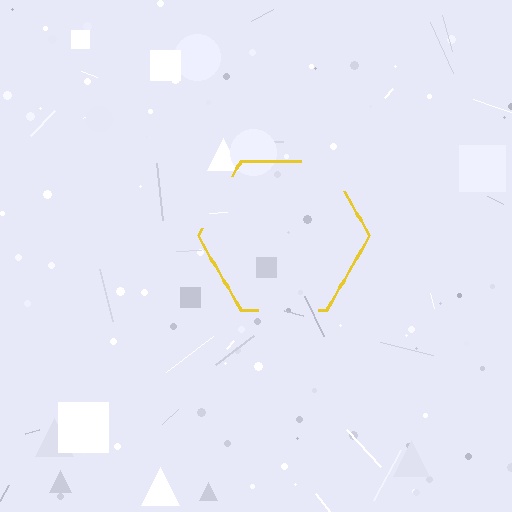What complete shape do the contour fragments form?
The contour fragments form a hexagon.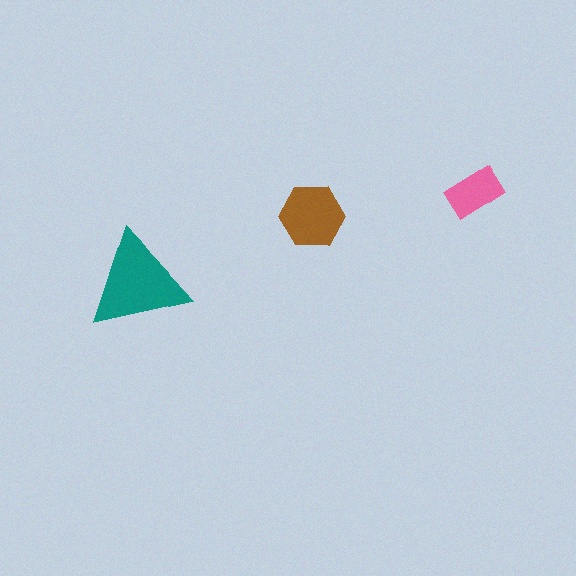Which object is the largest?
The teal triangle.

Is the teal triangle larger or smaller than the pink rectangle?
Larger.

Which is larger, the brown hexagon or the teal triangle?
The teal triangle.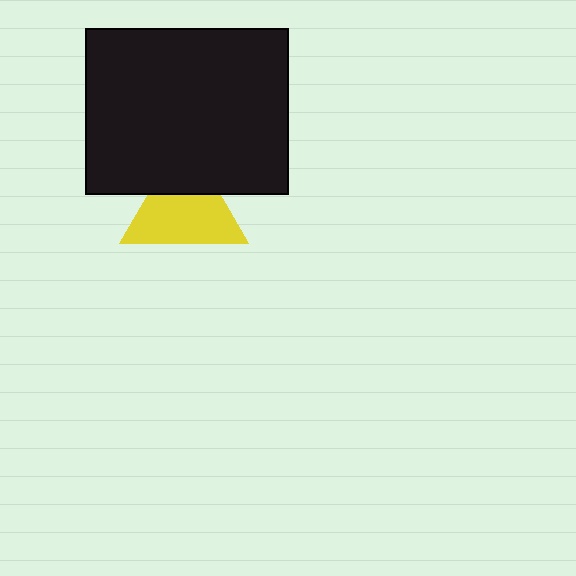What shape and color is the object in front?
The object in front is a black rectangle.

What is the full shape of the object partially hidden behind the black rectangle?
The partially hidden object is a yellow triangle.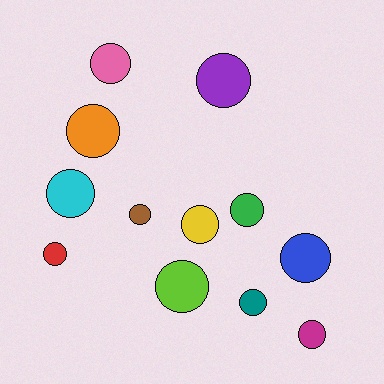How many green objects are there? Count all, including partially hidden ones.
There is 1 green object.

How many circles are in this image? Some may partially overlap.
There are 12 circles.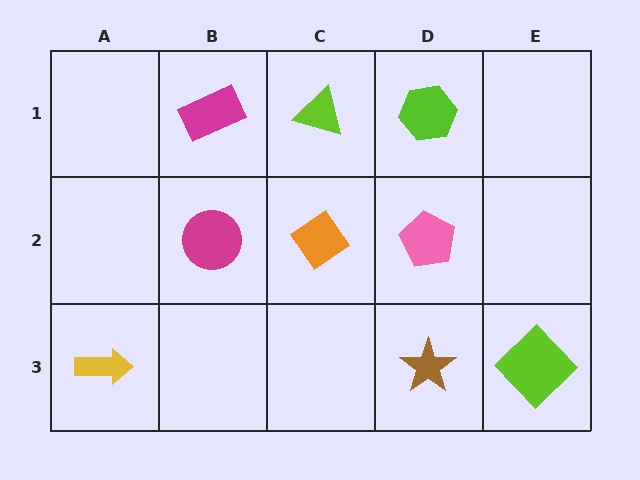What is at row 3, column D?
A brown star.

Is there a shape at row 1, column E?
No, that cell is empty.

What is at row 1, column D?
A lime hexagon.